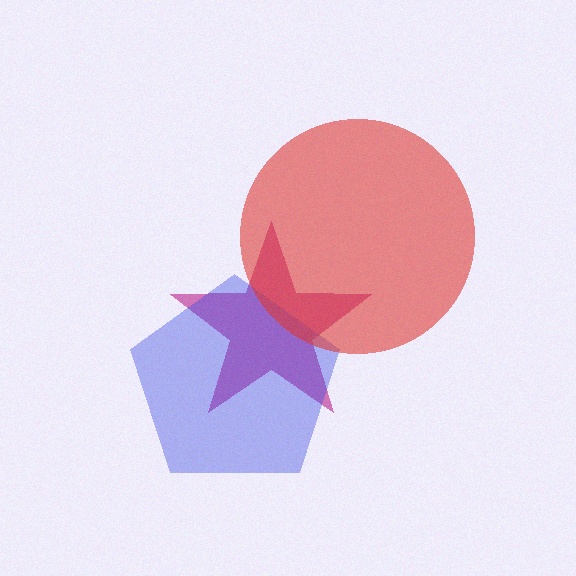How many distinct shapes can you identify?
There are 3 distinct shapes: a magenta star, a blue pentagon, a red circle.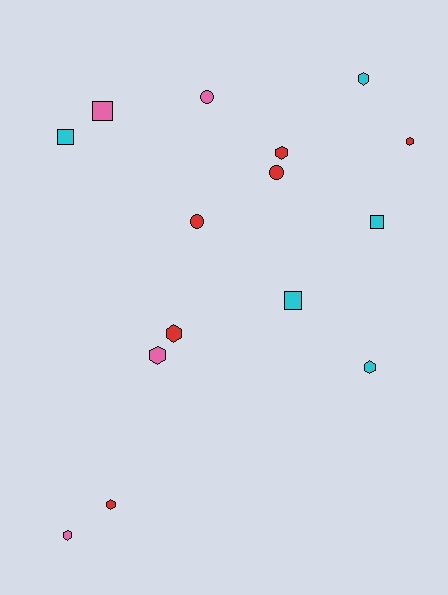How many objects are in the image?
There are 15 objects.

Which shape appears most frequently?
Hexagon, with 8 objects.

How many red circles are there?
There are 2 red circles.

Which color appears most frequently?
Red, with 6 objects.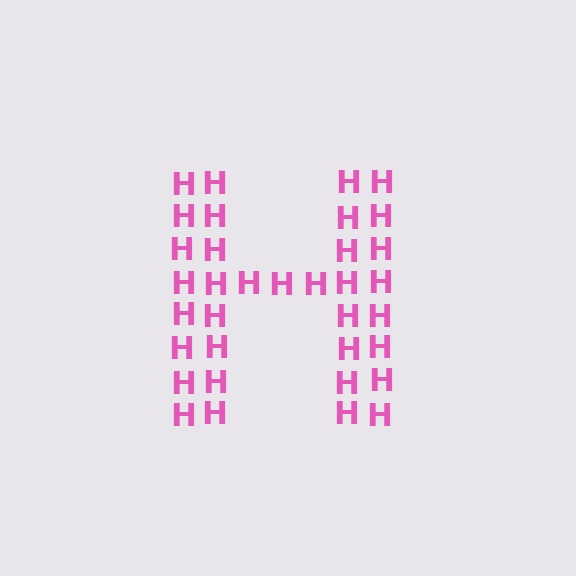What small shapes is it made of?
It is made of small letter H's.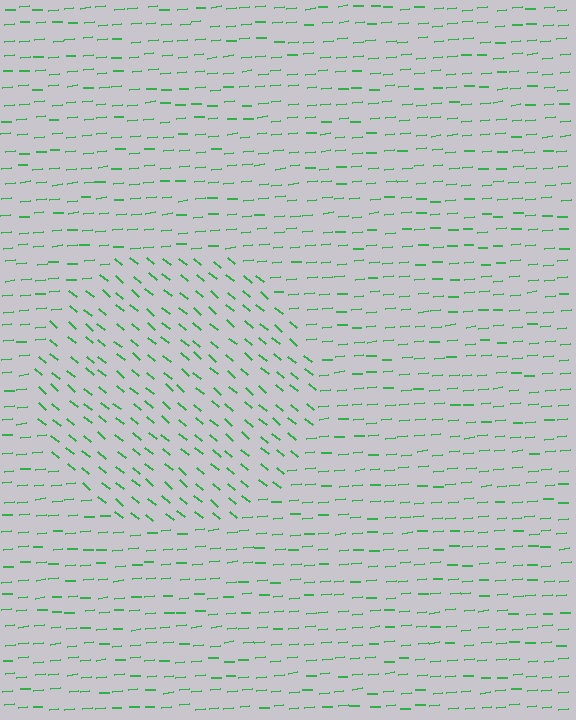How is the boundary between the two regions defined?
The boundary is defined purely by a change in line orientation (approximately 45 degrees difference). All lines are the same color and thickness.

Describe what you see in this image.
The image is filled with small green line segments. A circle region in the image has lines oriented differently from the surrounding lines, creating a visible texture boundary.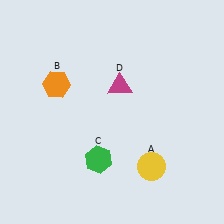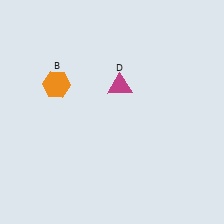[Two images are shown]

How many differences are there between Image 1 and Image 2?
There are 2 differences between the two images.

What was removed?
The green hexagon (C), the yellow circle (A) were removed in Image 2.